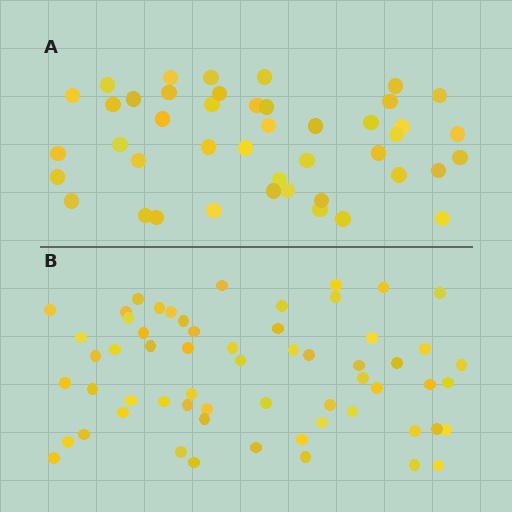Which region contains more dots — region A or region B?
Region B (the bottom region) has more dots.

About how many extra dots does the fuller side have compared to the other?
Region B has approximately 15 more dots than region A.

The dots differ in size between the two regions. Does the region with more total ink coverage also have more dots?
No. Region A has more total ink coverage because its dots are larger, but region B actually contains more individual dots. Total area can be misleading — the number of items is what matters here.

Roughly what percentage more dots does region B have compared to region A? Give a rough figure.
About 35% more.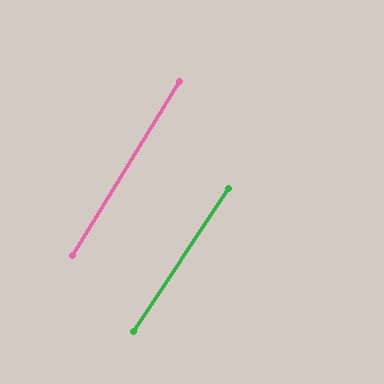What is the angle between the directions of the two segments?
Approximately 2 degrees.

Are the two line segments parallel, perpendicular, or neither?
Parallel — their directions differ by only 2.0°.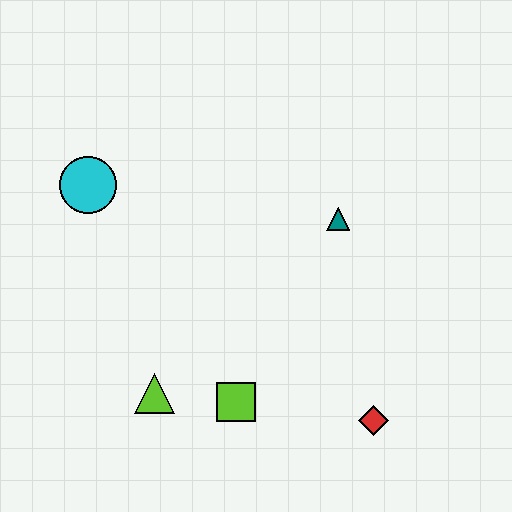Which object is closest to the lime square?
The lime triangle is closest to the lime square.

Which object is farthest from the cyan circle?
The red diamond is farthest from the cyan circle.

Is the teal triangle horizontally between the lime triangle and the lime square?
No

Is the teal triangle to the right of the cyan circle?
Yes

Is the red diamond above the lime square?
No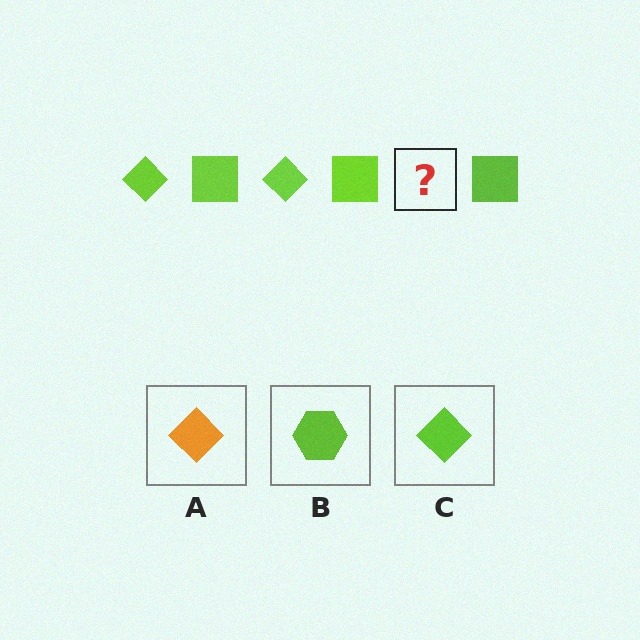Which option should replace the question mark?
Option C.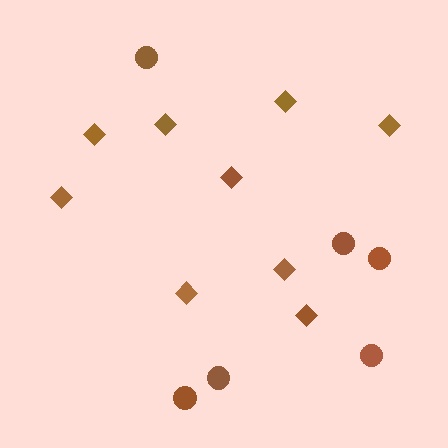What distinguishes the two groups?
There are 2 groups: one group of circles (6) and one group of diamonds (9).